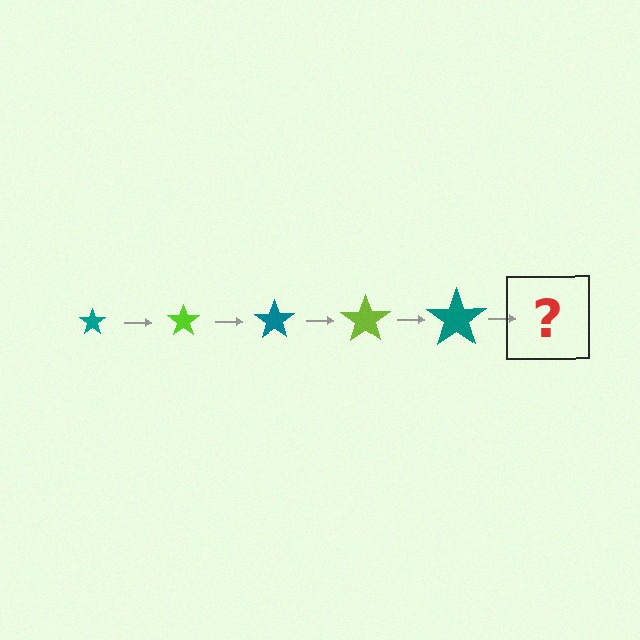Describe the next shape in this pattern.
It should be a lime star, larger than the previous one.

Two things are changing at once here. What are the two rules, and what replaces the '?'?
The two rules are that the star grows larger each step and the color cycles through teal and lime. The '?' should be a lime star, larger than the previous one.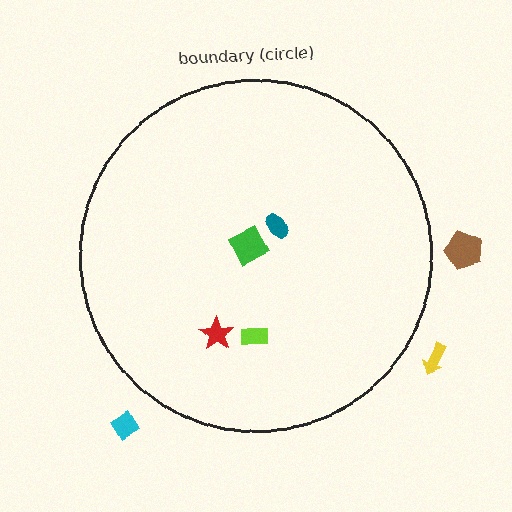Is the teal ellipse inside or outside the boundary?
Inside.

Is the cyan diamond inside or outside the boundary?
Outside.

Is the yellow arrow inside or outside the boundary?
Outside.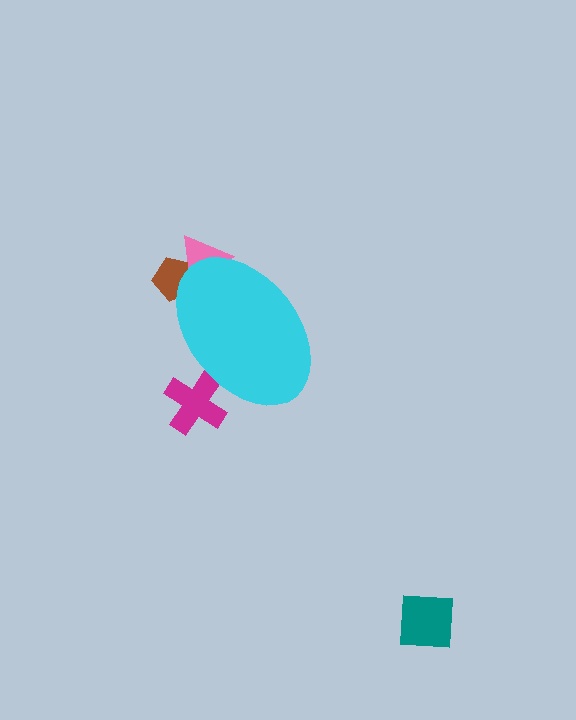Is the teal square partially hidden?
No, the teal square is fully visible.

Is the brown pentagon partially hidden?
Yes, the brown pentagon is partially hidden behind the cyan ellipse.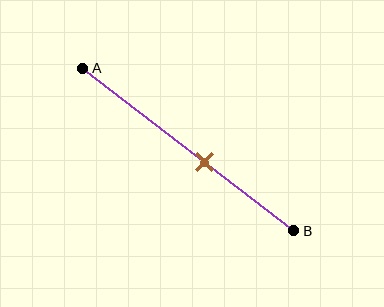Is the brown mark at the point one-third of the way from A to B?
No, the mark is at about 60% from A, not at the 33% one-third point.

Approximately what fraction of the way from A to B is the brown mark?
The brown mark is approximately 60% of the way from A to B.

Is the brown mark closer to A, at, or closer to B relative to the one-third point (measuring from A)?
The brown mark is closer to point B than the one-third point of segment AB.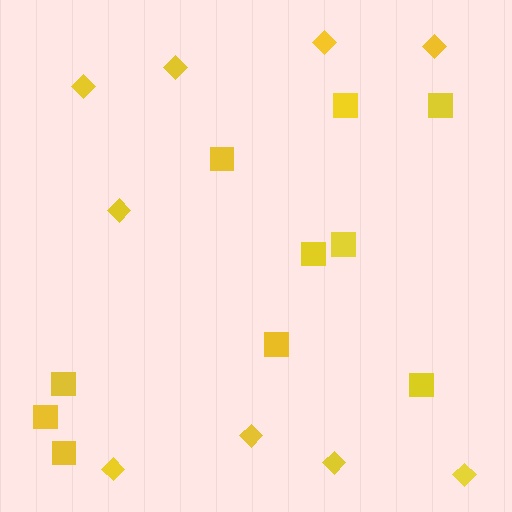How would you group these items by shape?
There are 2 groups: one group of squares (10) and one group of diamonds (9).